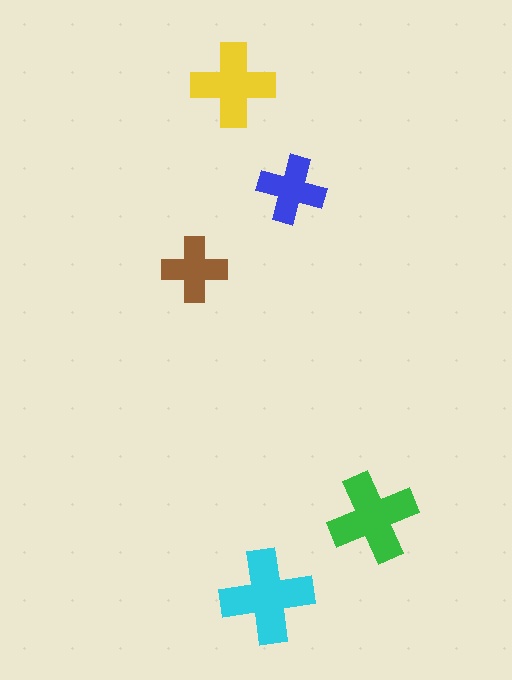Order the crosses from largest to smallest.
the cyan one, the green one, the yellow one, the blue one, the brown one.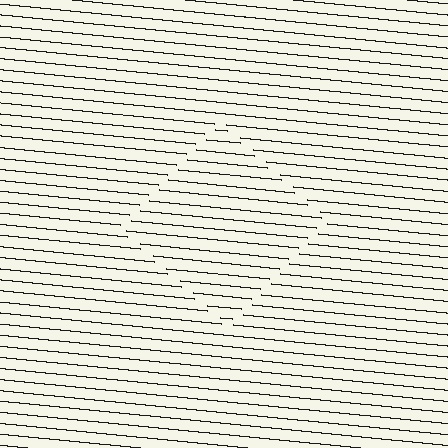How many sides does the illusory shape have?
4 sides — the line-ends trace a square.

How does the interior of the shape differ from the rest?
The interior of the shape contains the same grating, shifted by half a period — the contour is defined by the phase discontinuity where line-ends from the inner and outer gratings abut.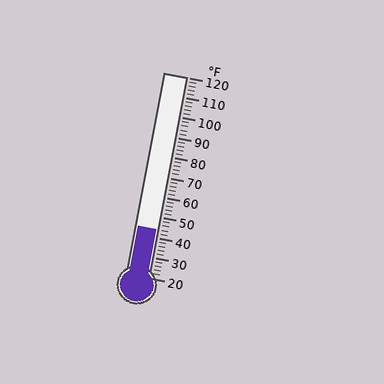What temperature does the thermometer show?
The thermometer shows approximately 44°F.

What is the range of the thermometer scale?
The thermometer scale ranges from 20°F to 120°F.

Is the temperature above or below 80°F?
The temperature is below 80°F.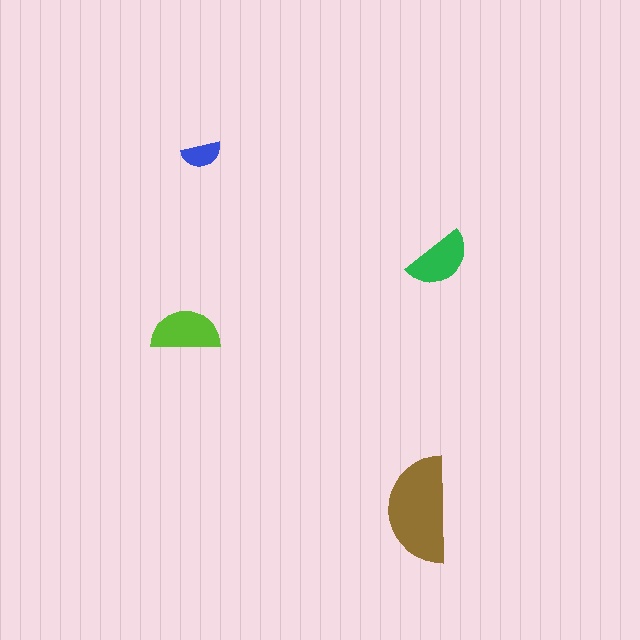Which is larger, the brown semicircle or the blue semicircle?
The brown one.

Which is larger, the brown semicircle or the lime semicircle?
The brown one.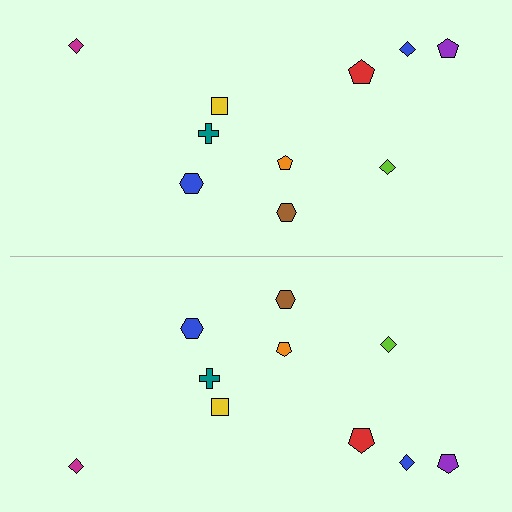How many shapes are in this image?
There are 20 shapes in this image.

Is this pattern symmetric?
Yes, this pattern has bilateral (reflection) symmetry.